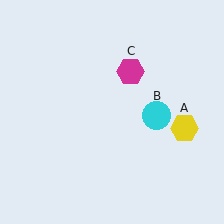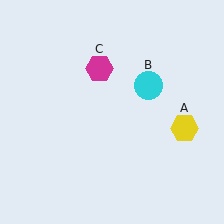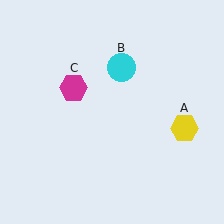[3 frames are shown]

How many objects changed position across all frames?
2 objects changed position: cyan circle (object B), magenta hexagon (object C).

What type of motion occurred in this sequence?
The cyan circle (object B), magenta hexagon (object C) rotated counterclockwise around the center of the scene.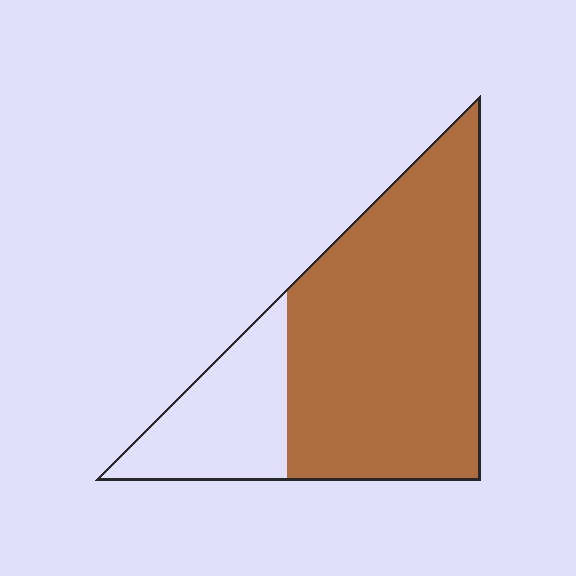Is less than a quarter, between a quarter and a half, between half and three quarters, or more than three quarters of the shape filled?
More than three quarters.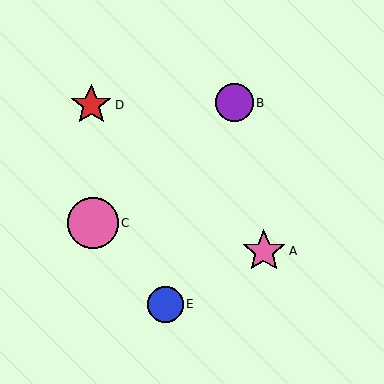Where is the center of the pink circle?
The center of the pink circle is at (93, 223).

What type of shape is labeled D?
Shape D is a red star.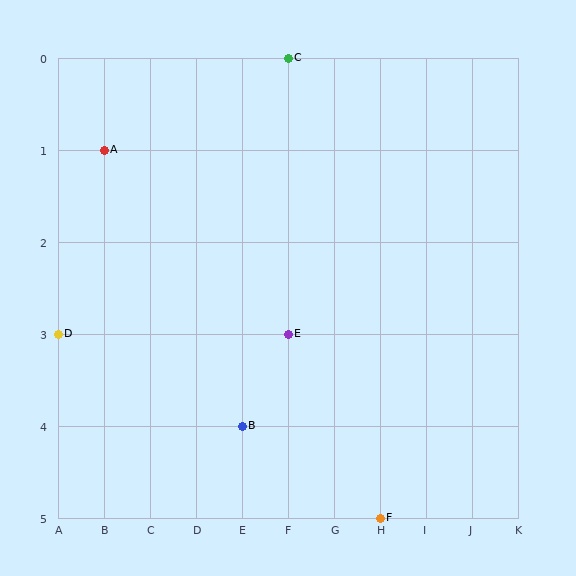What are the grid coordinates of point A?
Point A is at grid coordinates (B, 1).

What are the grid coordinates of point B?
Point B is at grid coordinates (E, 4).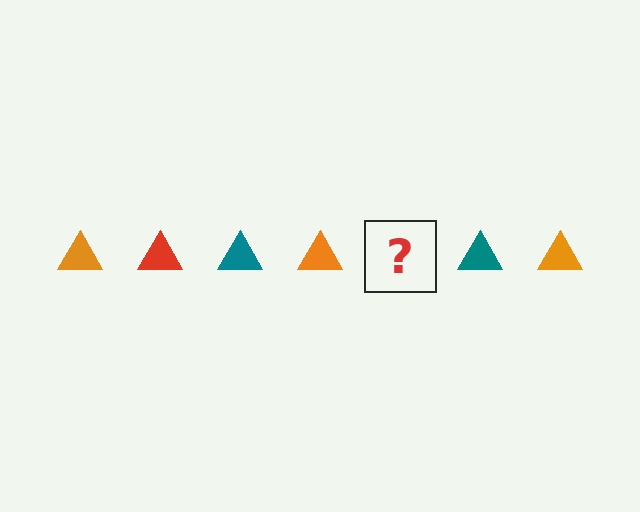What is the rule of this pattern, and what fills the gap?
The rule is that the pattern cycles through orange, red, teal triangles. The gap should be filled with a red triangle.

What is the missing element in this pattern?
The missing element is a red triangle.